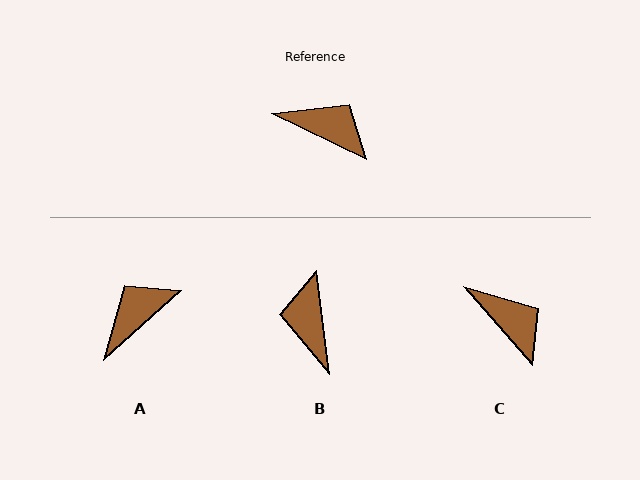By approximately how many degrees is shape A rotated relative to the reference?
Approximately 68 degrees counter-clockwise.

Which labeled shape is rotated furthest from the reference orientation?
B, about 123 degrees away.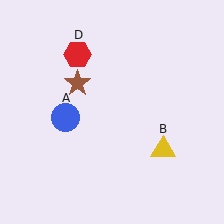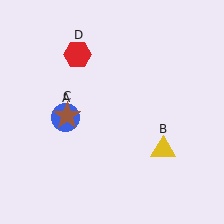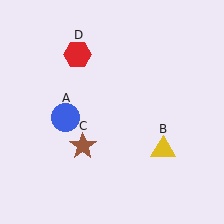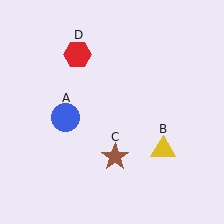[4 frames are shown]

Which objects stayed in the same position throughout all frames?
Blue circle (object A) and yellow triangle (object B) and red hexagon (object D) remained stationary.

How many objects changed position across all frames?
1 object changed position: brown star (object C).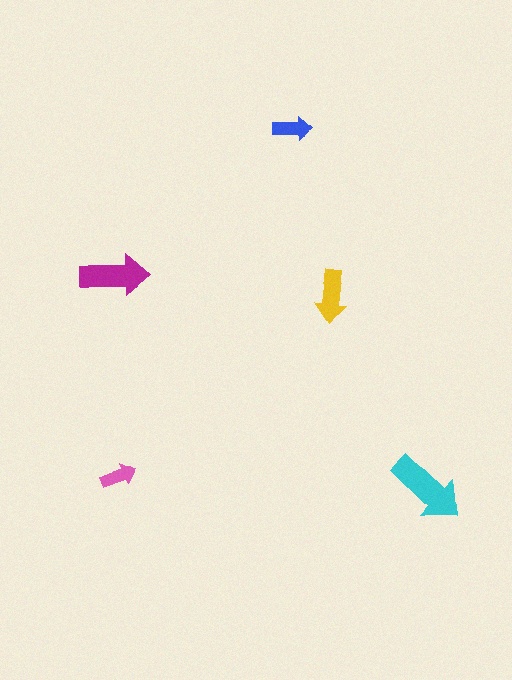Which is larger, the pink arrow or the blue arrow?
The blue one.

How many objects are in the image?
There are 5 objects in the image.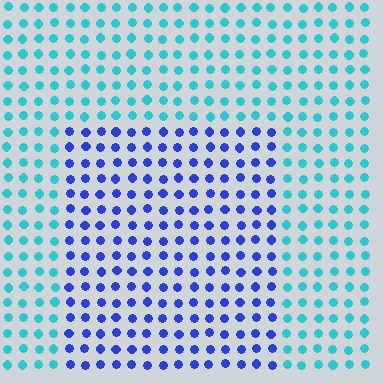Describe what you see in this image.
The image is filled with small cyan elements in a uniform arrangement. A rectangle-shaped region is visible where the elements are tinted to a slightly different hue, forming a subtle color boundary.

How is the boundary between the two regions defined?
The boundary is defined purely by a slight shift in hue (about 50 degrees). Spacing, size, and orientation are identical on both sides.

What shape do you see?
I see a rectangle.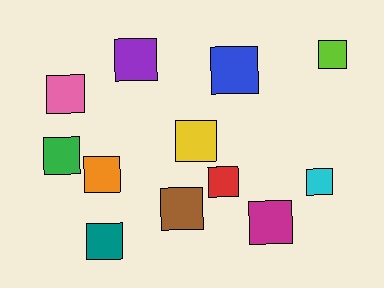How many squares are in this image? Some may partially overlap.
There are 12 squares.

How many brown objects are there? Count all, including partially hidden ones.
There is 1 brown object.